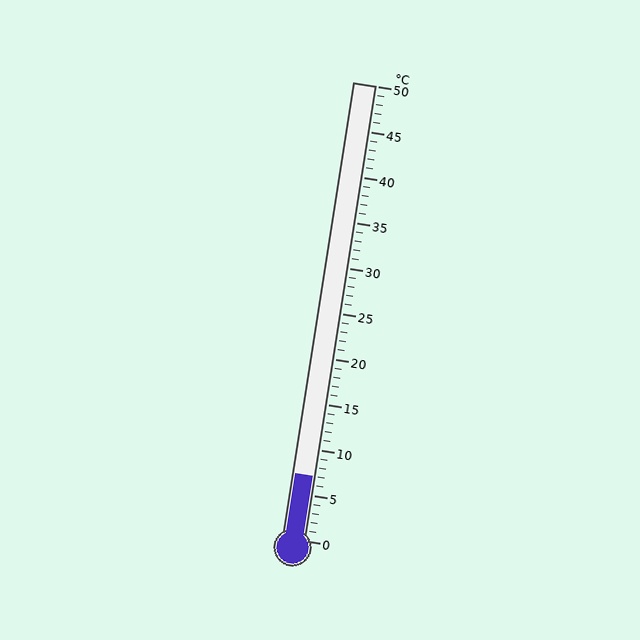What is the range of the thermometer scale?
The thermometer scale ranges from 0°C to 50°C.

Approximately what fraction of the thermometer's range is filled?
The thermometer is filled to approximately 15% of its range.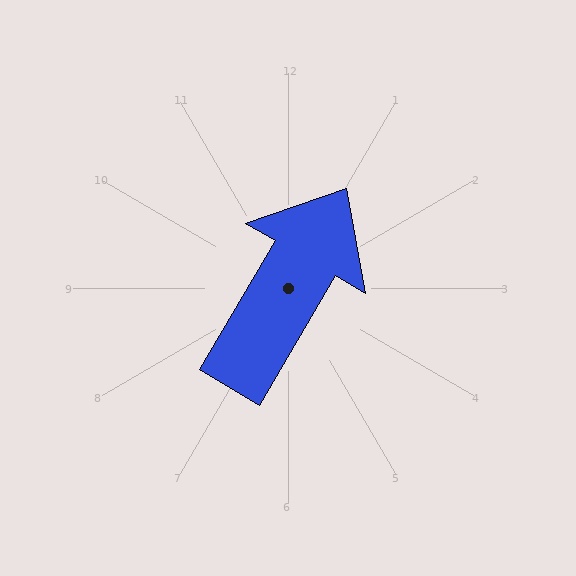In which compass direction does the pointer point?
Northeast.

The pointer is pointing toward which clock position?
Roughly 1 o'clock.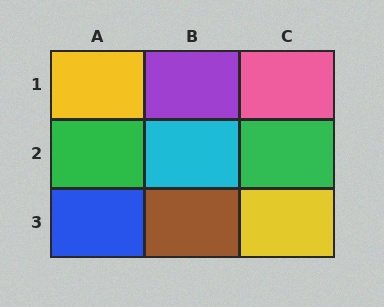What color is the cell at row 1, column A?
Yellow.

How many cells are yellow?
2 cells are yellow.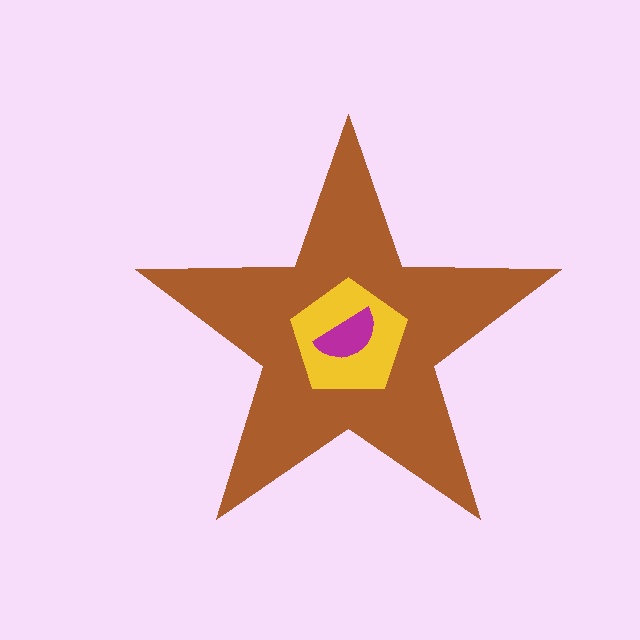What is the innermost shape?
The magenta semicircle.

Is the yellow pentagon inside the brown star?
Yes.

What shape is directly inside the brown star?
The yellow pentagon.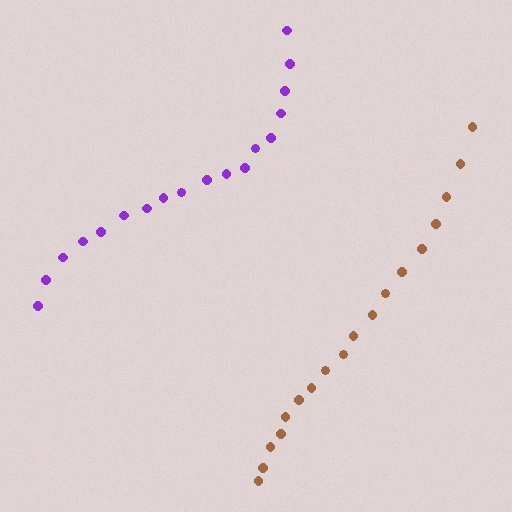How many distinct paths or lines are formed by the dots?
There are 2 distinct paths.